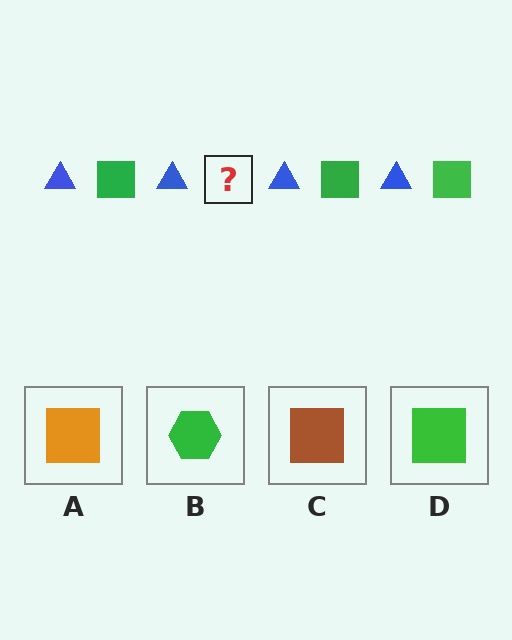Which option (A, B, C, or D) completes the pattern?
D.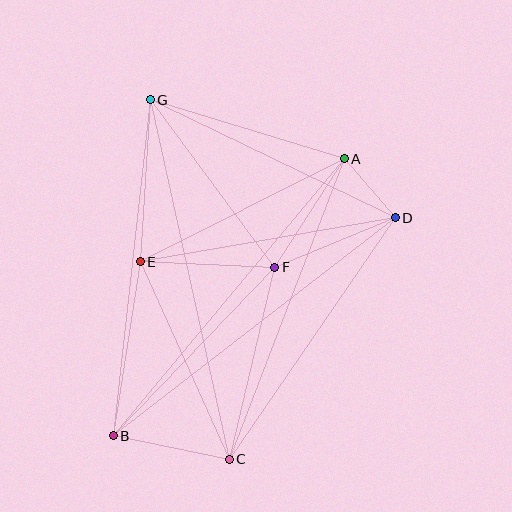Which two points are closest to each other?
Points A and D are closest to each other.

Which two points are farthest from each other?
Points C and G are farthest from each other.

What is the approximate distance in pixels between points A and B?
The distance between A and B is approximately 361 pixels.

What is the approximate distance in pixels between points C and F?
The distance between C and F is approximately 198 pixels.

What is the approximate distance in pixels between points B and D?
The distance between B and D is approximately 356 pixels.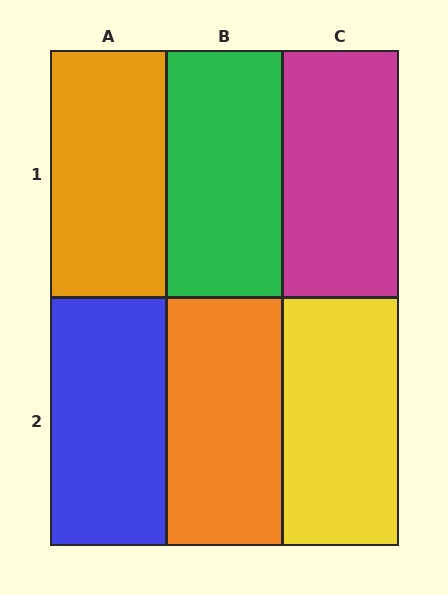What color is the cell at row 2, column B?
Orange.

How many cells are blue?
1 cell is blue.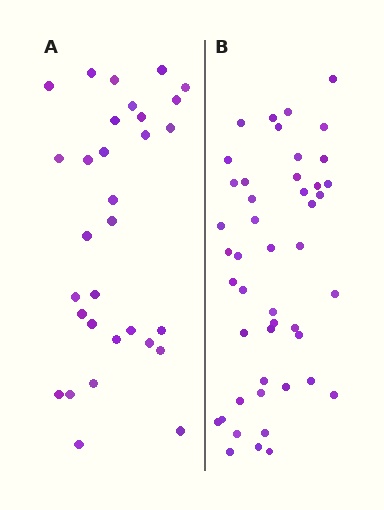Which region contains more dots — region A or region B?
Region B (the right region) has more dots.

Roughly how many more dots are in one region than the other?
Region B has approximately 15 more dots than region A.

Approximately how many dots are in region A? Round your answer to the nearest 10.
About 30 dots. (The exact count is 31, which rounds to 30.)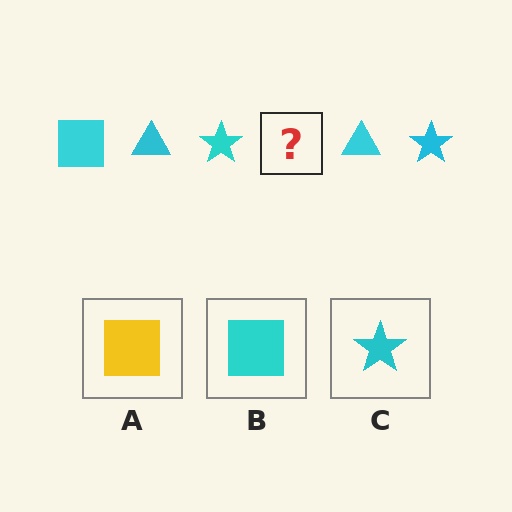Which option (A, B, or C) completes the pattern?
B.